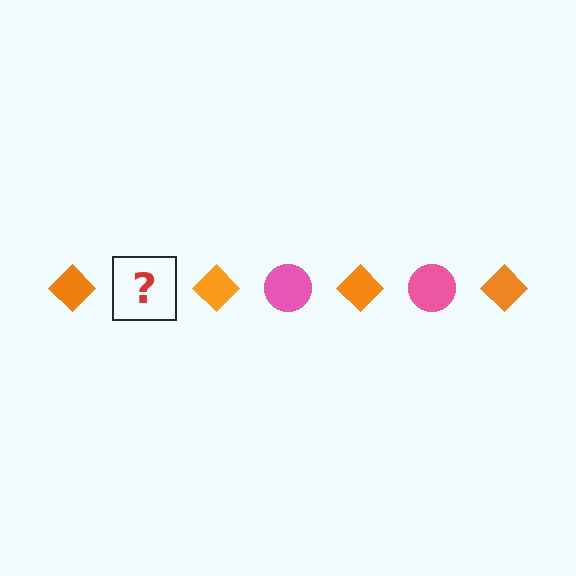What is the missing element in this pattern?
The missing element is a pink circle.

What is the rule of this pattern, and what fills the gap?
The rule is that the pattern alternates between orange diamond and pink circle. The gap should be filled with a pink circle.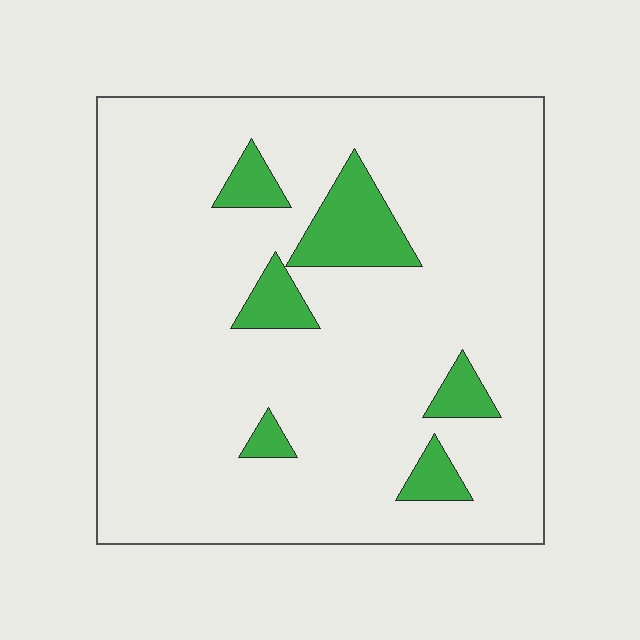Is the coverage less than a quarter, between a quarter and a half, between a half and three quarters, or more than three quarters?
Less than a quarter.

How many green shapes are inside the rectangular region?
6.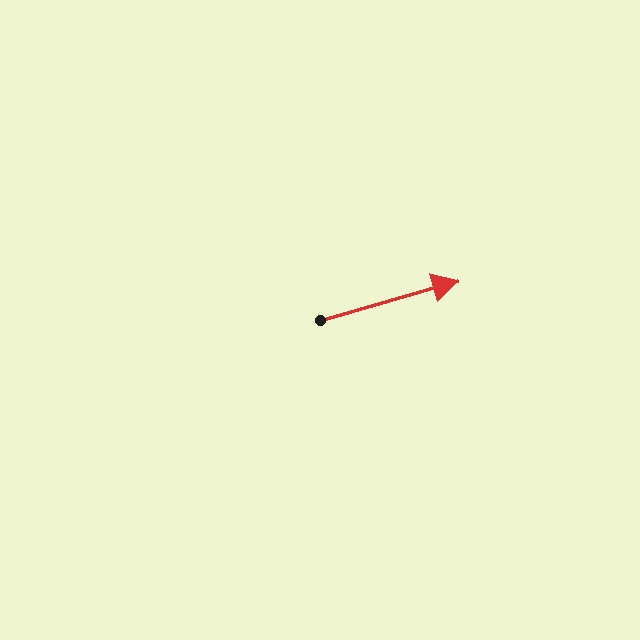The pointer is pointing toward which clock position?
Roughly 2 o'clock.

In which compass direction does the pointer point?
East.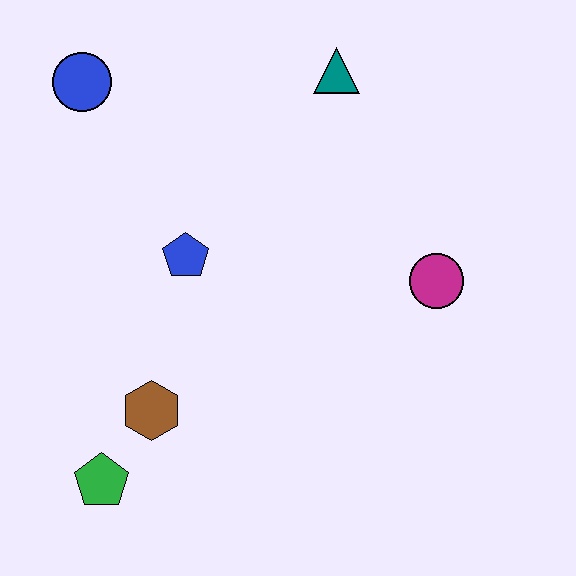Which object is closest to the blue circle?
The blue pentagon is closest to the blue circle.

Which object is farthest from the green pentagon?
The teal triangle is farthest from the green pentagon.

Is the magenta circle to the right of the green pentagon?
Yes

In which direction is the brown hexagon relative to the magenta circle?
The brown hexagon is to the left of the magenta circle.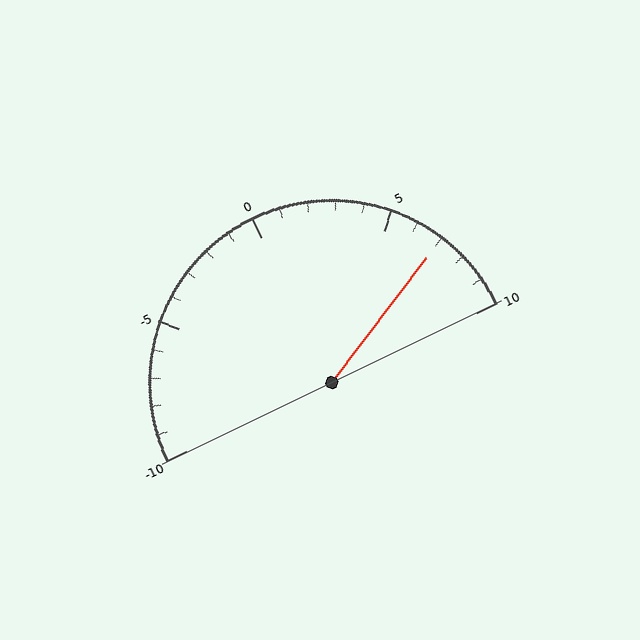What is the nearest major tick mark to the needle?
The nearest major tick mark is 5.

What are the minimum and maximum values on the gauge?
The gauge ranges from -10 to 10.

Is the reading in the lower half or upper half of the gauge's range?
The reading is in the upper half of the range (-10 to 10).